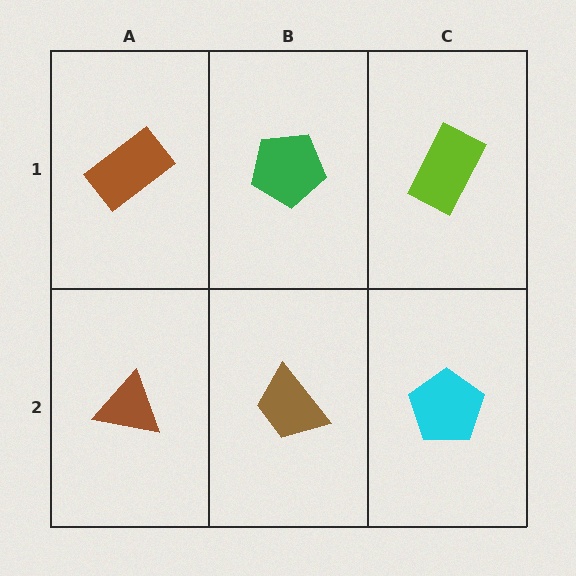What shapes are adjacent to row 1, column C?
A cyan pentagon (row 2, column C), a green pentagon (row 1, column B).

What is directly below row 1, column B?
A brown trapezoid.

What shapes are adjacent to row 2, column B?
A green pentagon (row 1, column B), a brown triangle (row 2, column A), a cyan pentagon (row 2, column C).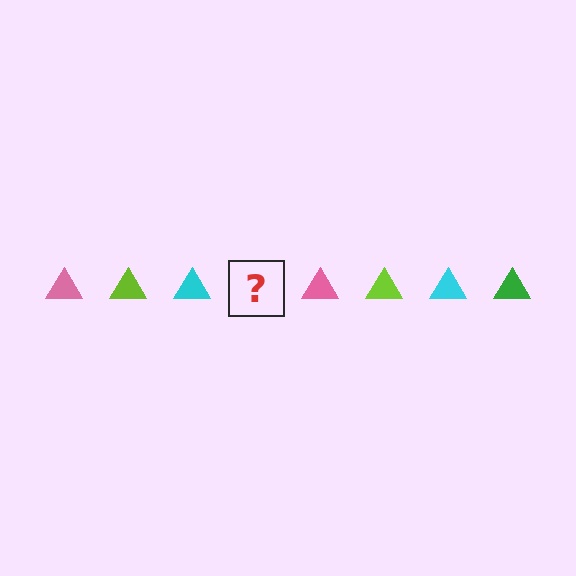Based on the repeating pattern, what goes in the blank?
The blank should be a green triangle.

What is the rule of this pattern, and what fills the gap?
The rule is that the pattern cycles through pink, lime, cyan, green triangles. The gap should be filled with a green triangle.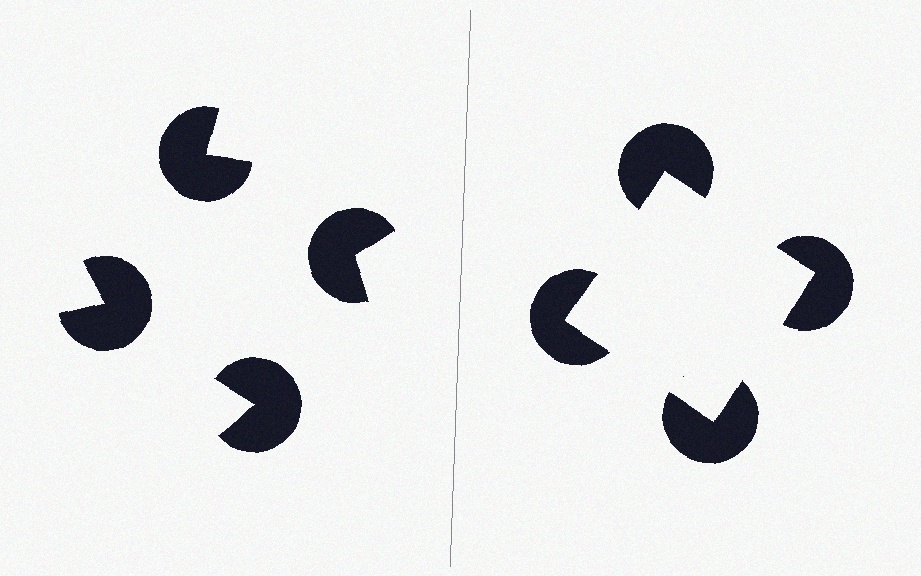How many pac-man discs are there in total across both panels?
8 — 4 on each side.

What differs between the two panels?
The pac-man discs are positioned identically on both sides; only the wedge orientations differ. On the right they align to a square; on the left they are misaligned.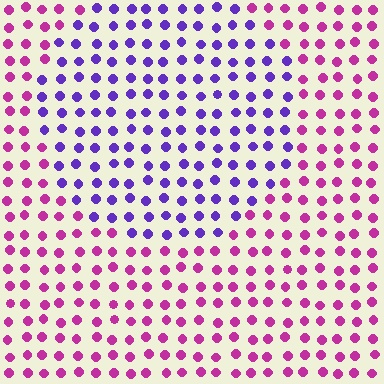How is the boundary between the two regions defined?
The boundary is defined purely by a slight shift in hue (about 53 degrees). Spacing, size, and orientation are identical on both sides.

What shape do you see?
I see a circle.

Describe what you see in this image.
The image is filled with small magenta elements in a uniform arrangement. A circle-shaped region is visible where the elements are tinted to a slightly different hue, forming a subtle color boundary.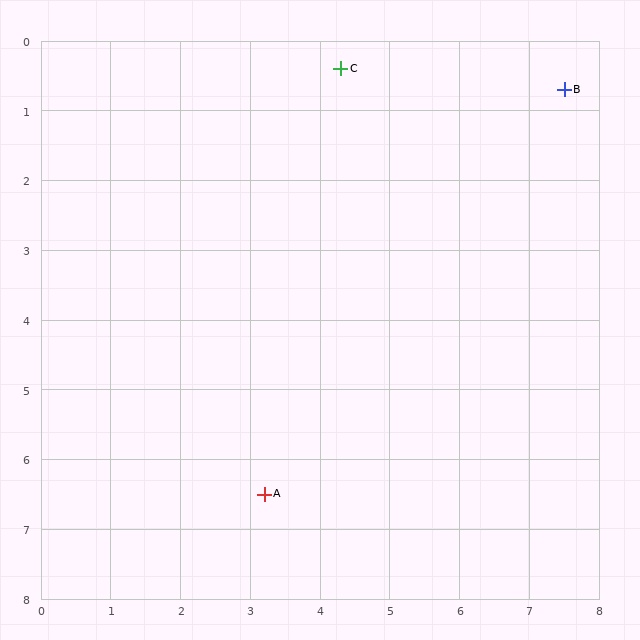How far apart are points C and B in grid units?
Points C and B are about 3.2 grid units apart.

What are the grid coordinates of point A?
Point A is at approximately (3.2, 6.5).